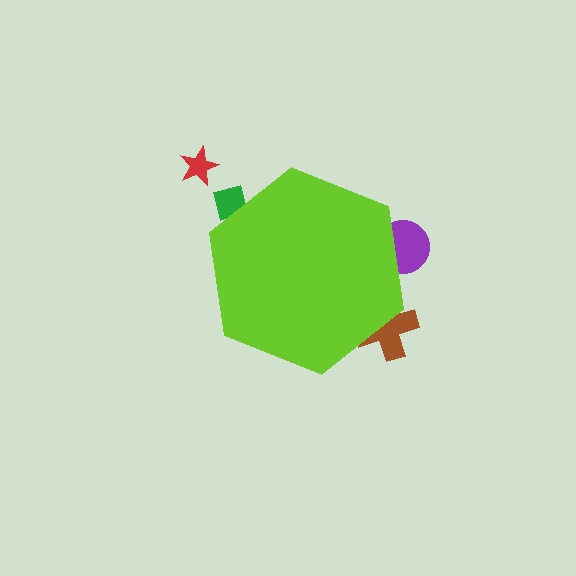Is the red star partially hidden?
No, the red star is fully visible.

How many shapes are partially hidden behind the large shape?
3 shapes are partially hidden.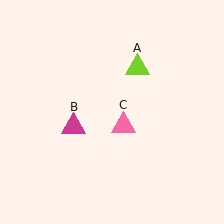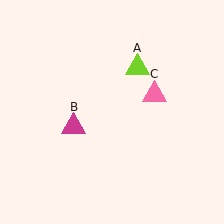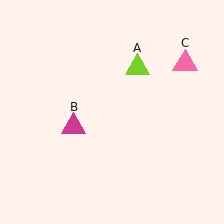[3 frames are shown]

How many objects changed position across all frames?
1 object changed position: pink triangle (object C).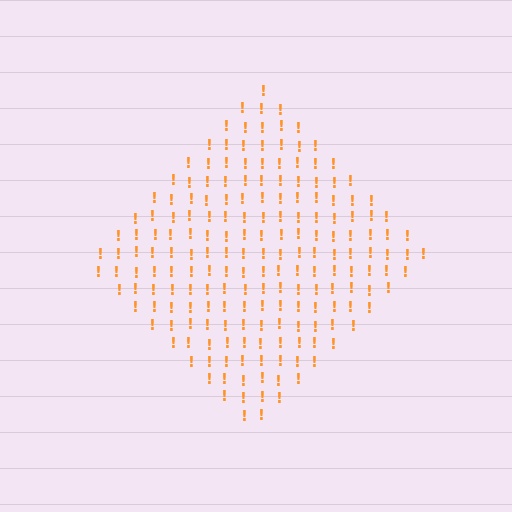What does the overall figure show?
The overall figure shows a diamond.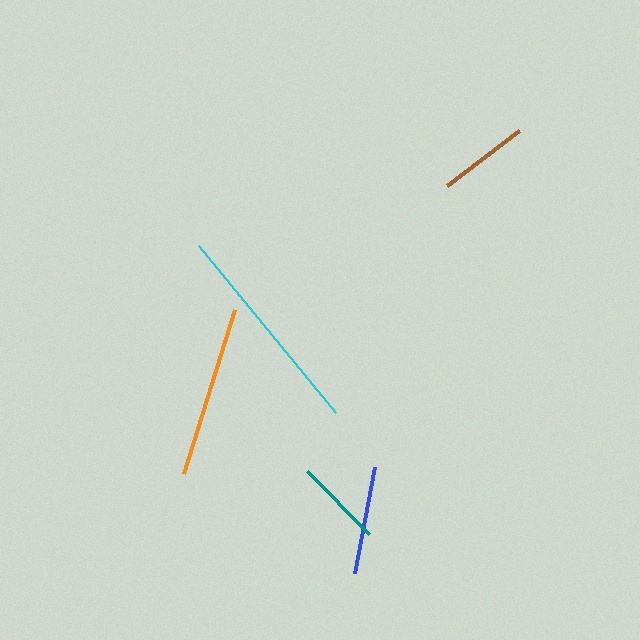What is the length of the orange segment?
The orange segment is approximately 172 pixels long.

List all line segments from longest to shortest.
From longest to shortest: cyan, orange, blue, brown, teal.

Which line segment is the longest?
The cyan line is the longest at approximately 216 pixels.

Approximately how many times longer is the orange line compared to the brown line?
The orange line is approximately 1.9 times the length of the brown line.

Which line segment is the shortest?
The teal line is the shortest at approximately 89 pixels.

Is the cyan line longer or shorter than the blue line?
The cyan line is longer than the blue line.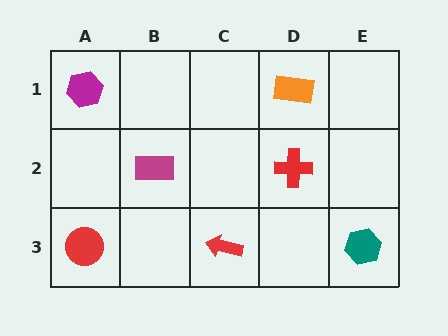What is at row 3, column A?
A red circle.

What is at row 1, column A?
A magenta hexagon.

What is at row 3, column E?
A teal hexagon.